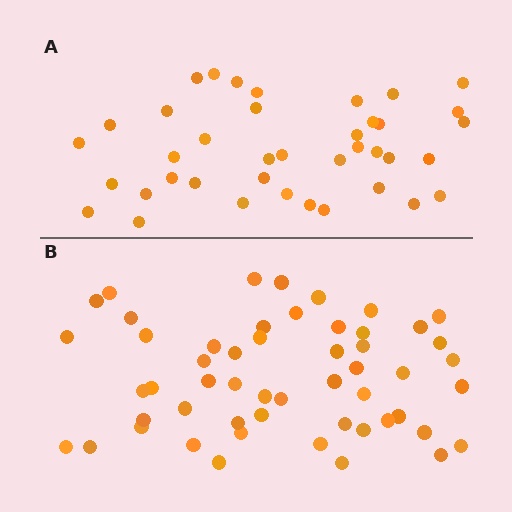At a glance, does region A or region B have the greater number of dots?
Region B (the bottom region) has more dots.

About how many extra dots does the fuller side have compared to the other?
Region B has approximately 15 more dots than region A.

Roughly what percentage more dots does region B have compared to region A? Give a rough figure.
About 35% more.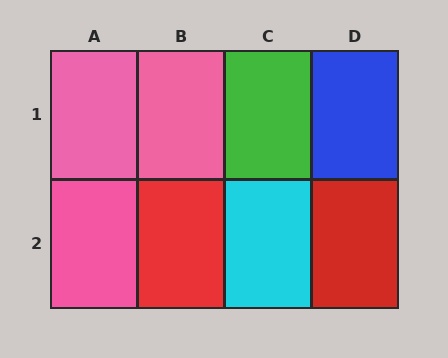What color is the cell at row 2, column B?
Red.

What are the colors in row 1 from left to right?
Pink, pink, green, blue.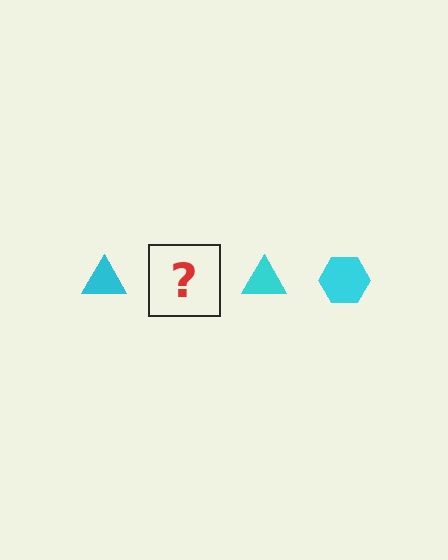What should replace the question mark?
The question mark should be replaced with a cyan hexagon.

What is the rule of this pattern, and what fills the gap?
The rule is that the pattern cycles through triangle, hexagon shapes in cyan. The gap should be filled with a cyan hexagon.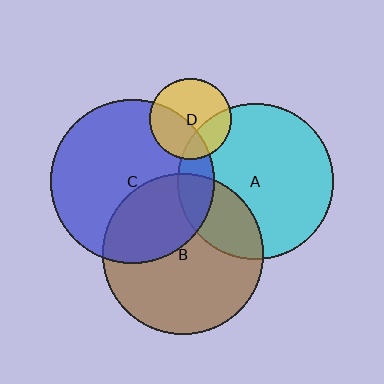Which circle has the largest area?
Circle C (blue).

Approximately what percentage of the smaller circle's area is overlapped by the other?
Approximately 40%.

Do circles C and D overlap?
Yes.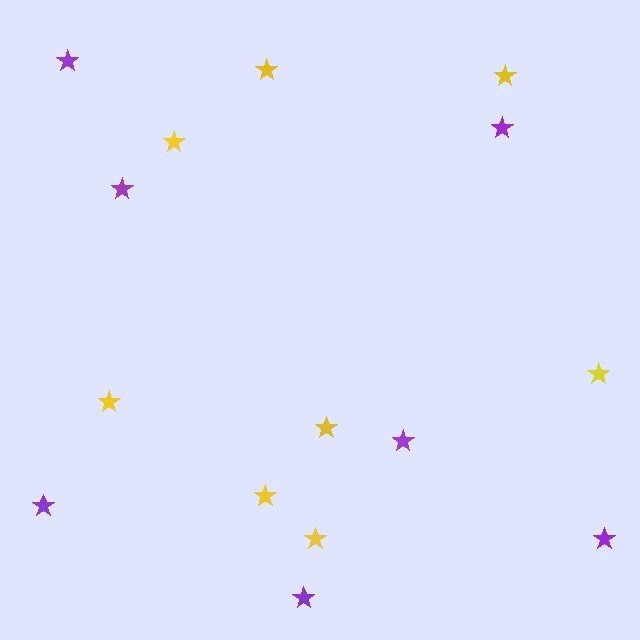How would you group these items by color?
There are 2 groups: one group of yellow stars (8) and one group of purple stars (7).